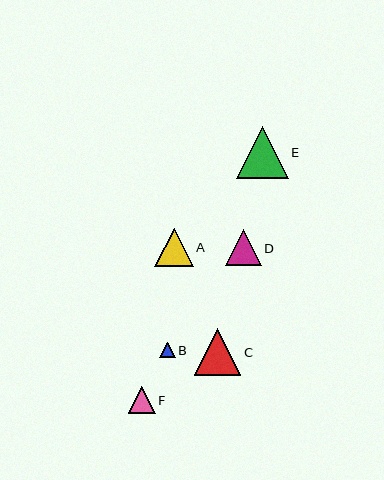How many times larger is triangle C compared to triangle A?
Triangle C is approximately 1.2 times the size of triangle A.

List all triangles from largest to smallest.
From largest to smallest: E, C, A, D, F, B.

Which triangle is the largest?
Triangle E is the largest with a size of approximately 52 pixels.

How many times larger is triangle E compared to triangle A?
Triangle E is approximately 1.4 times the size of triangle A.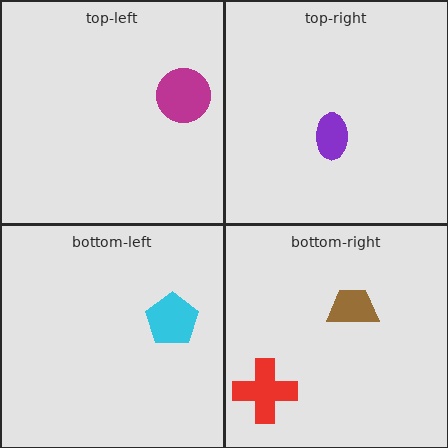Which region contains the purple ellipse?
The top-right region.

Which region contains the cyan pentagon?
The bottom-left region.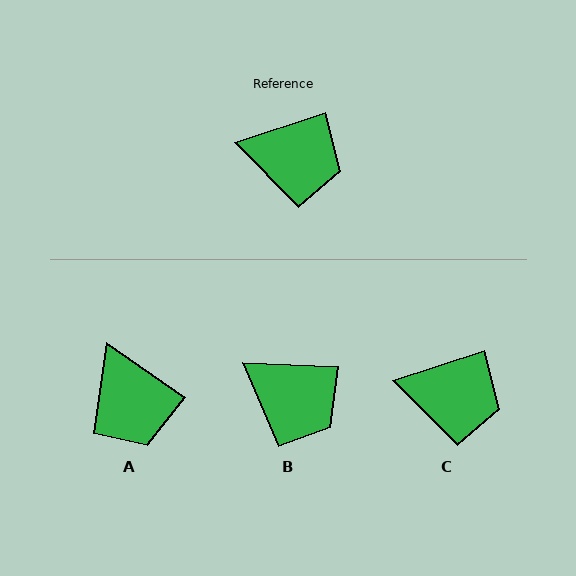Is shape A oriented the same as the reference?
No, it is off by about 53 degrees.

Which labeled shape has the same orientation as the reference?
C.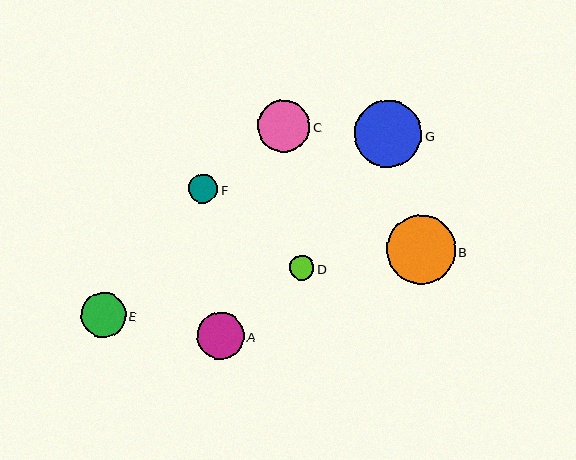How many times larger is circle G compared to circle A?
Circle G is approximately 1.4 times the size of circle A.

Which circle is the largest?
Circle B is the largest with a size of approximately 68 pixels.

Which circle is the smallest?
Circle D is the smallest with a size of approximately 24 pixels.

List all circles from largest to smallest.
From largest to smallest: B, G, C, A, E, F, D.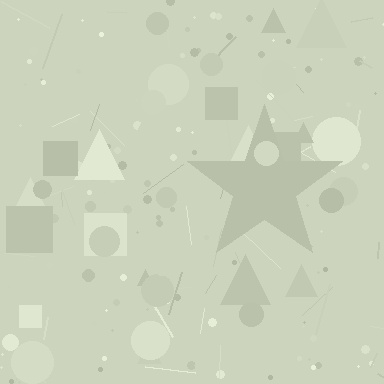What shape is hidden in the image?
A star is hidden in the image.